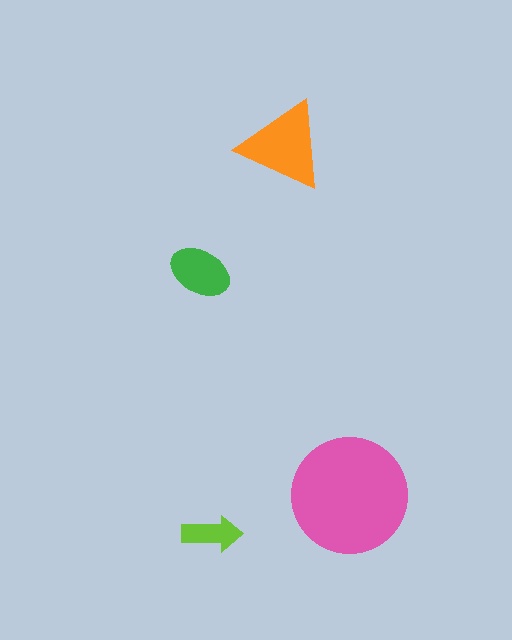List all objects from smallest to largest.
The lime arrow, the green ellipse, the orange triangle, the pink circle.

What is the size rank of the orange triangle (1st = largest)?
2nd.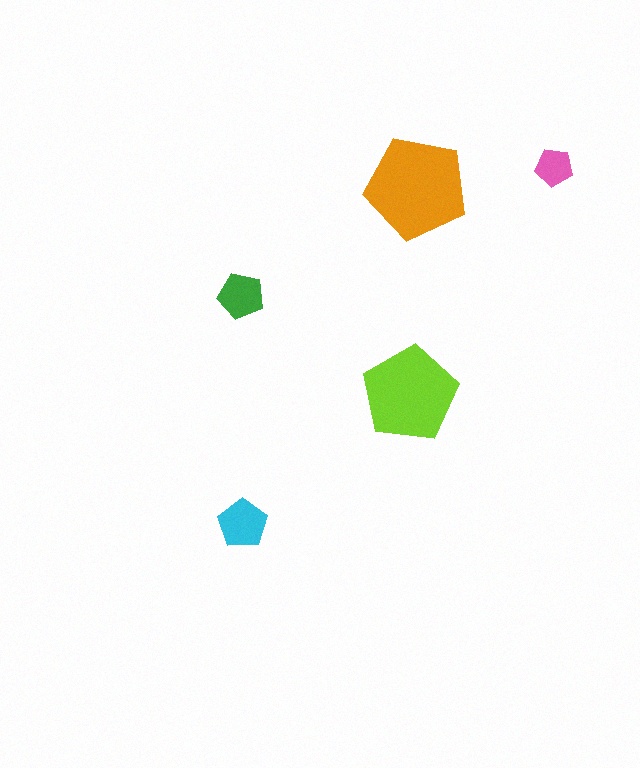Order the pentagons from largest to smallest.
the orange one, the lime one, the cyan one, the green one, the pink one.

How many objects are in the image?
There are 5 objects in the image.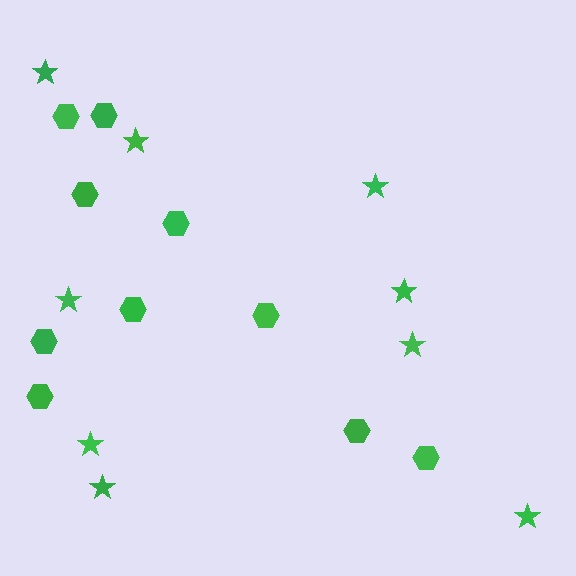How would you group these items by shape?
There are 2 groups: one group of stars (9) and one group of hexagons (10).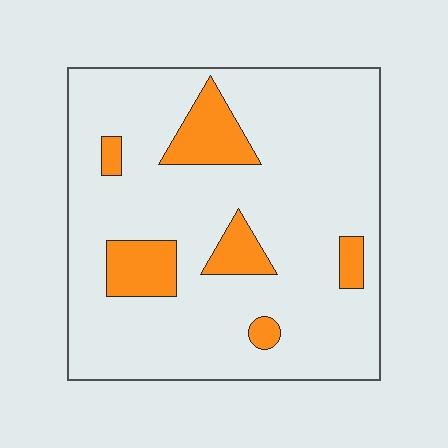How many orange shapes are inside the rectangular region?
6.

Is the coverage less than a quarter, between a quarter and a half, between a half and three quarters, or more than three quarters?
Less than a quarter.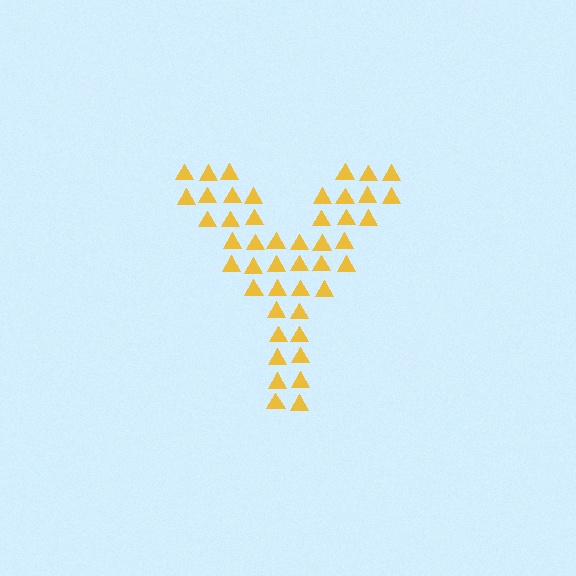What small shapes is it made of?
It is made of small triangles.